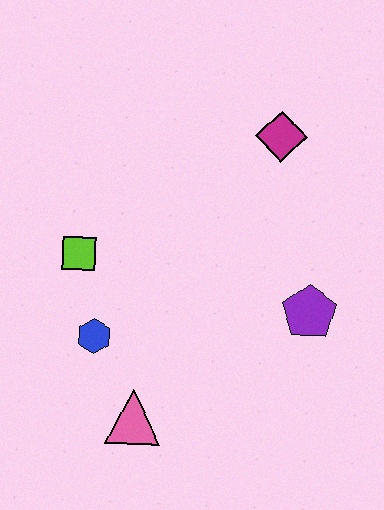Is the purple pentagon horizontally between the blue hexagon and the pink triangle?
No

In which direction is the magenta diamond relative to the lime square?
The magenta diamond is to the right of the lime square.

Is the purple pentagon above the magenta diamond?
No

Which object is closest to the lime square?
The blue hexagon is closest to the lime square.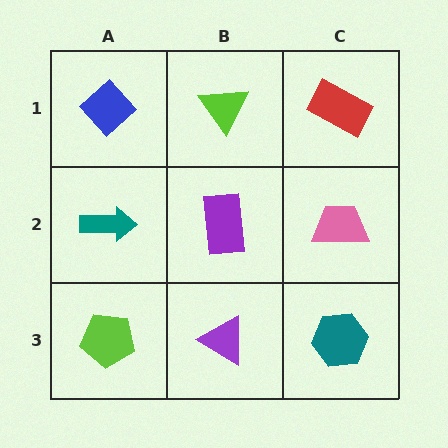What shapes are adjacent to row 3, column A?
A teal arrow (row 2, column A), a purple triangle (row 3, column B).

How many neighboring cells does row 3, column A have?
2.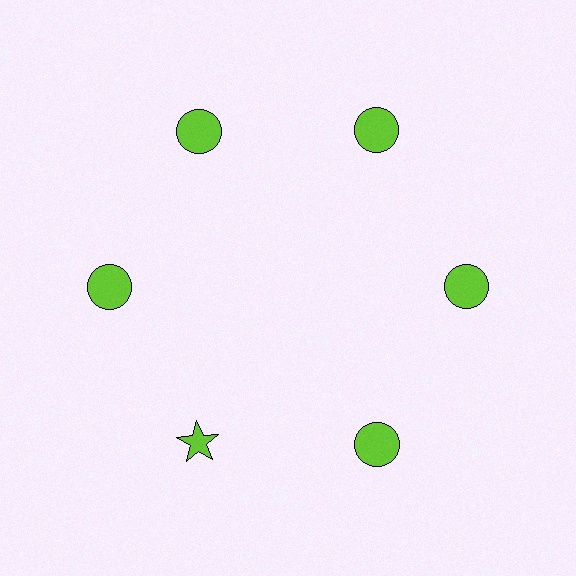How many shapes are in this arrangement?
There are 6 shapes arranged in a ring pattern.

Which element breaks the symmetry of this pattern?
The lime star at roughly the 7 o'clock position breaks the symmetry. All other shapes are lime circles.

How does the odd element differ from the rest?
It has a different shape: star instead of circle.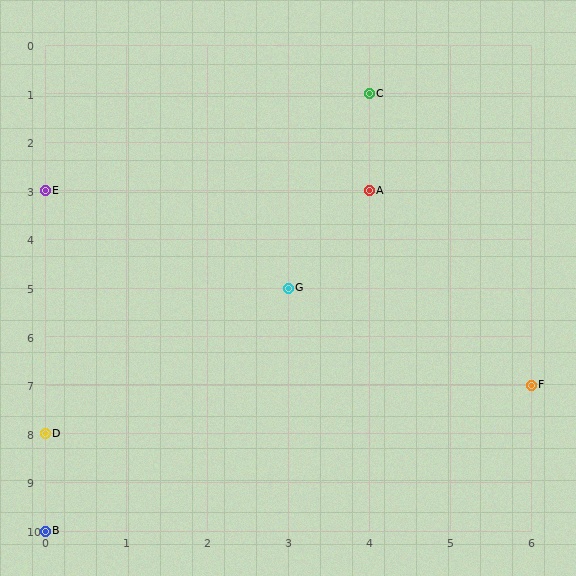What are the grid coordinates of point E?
Point E is at grid coordinates (0, 3).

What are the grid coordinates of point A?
Point A is at grid coordinates (4, 3).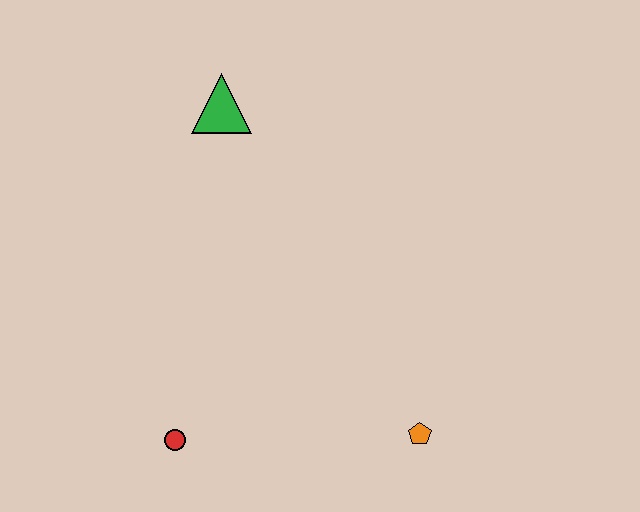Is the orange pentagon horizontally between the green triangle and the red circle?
No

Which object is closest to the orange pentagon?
The red circle is closest to the orange pentagon.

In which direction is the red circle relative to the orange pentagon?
The red circle is to the left of the orange pentagon.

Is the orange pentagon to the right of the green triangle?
Yes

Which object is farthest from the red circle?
The green triangle is farthest from the red circle.